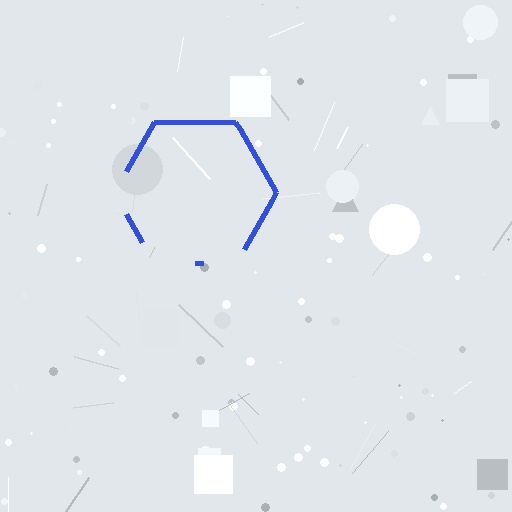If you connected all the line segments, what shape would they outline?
They would outline a hexagon.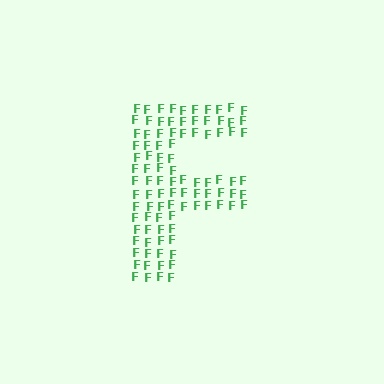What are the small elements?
The small elements are letter F's.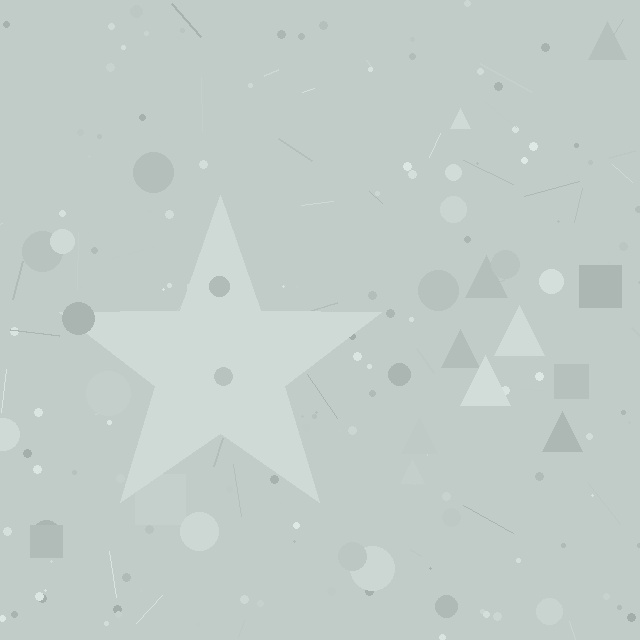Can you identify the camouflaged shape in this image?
The camouflaged shape is a star.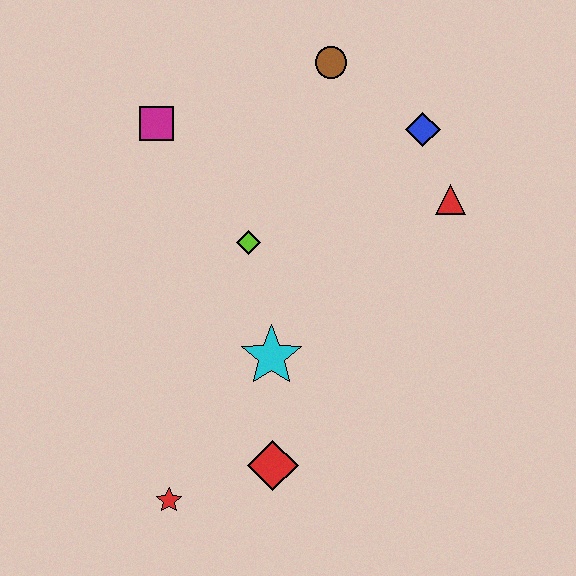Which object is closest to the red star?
The red diamond is closest to the red star.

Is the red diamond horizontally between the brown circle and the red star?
Yes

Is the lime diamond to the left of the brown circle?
Yes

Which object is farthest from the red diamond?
The brown circle is farthest from the red diamond.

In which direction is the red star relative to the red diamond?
The red star is to the left of the red diamond.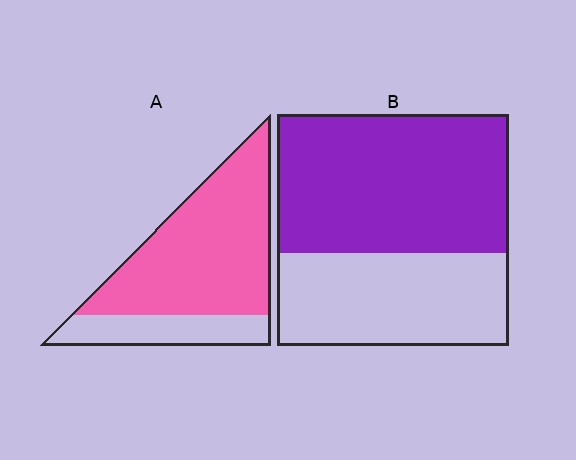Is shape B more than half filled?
Yes.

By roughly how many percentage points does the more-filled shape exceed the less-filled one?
By roughly 15 percentage points (A over B).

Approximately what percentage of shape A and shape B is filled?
A is approximately 75% and B is approximately 60%.